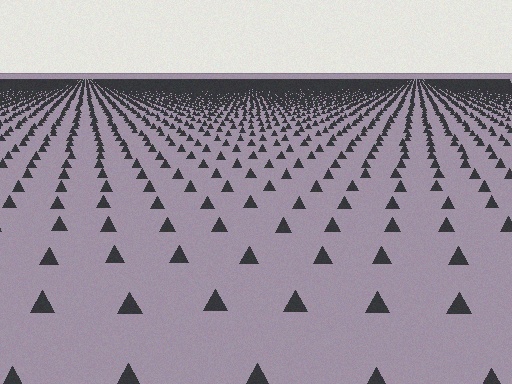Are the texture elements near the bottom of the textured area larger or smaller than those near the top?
Larger. Near the bottom, elements are closer to the viewer and appear at a bigger on-screen size.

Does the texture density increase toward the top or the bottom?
Density increases toward the top.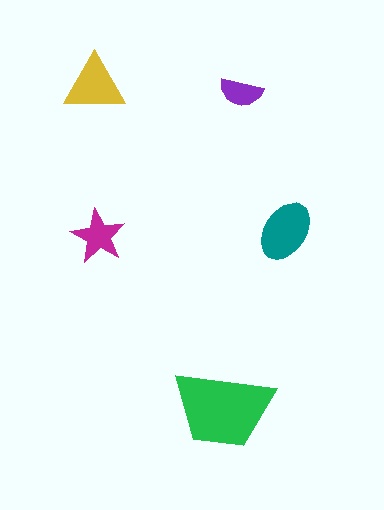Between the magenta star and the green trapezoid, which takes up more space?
The green trapezoid.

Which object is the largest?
The green trapezoid.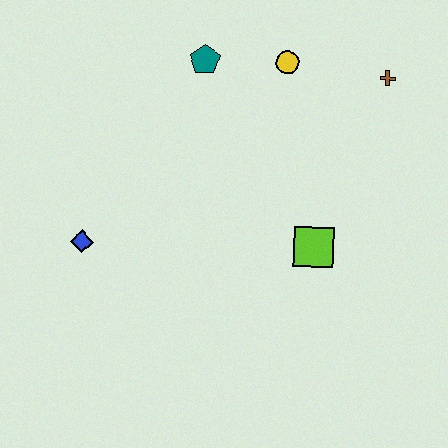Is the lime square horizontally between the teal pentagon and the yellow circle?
No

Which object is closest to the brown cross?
The yellow circle is closest to the brown cross.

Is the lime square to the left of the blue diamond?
No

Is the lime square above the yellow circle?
No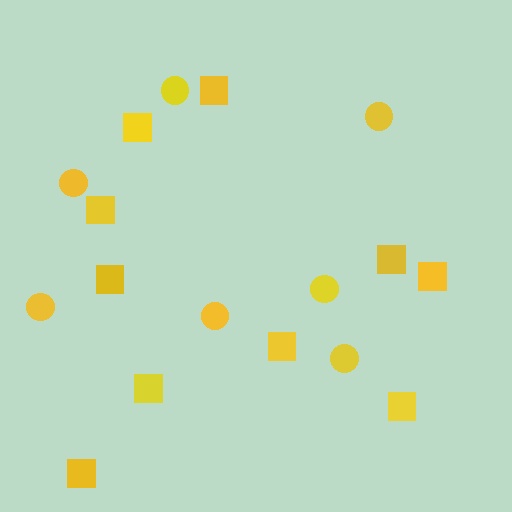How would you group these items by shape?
There are 2 groups: one group of circles (7) and one group of squares (10).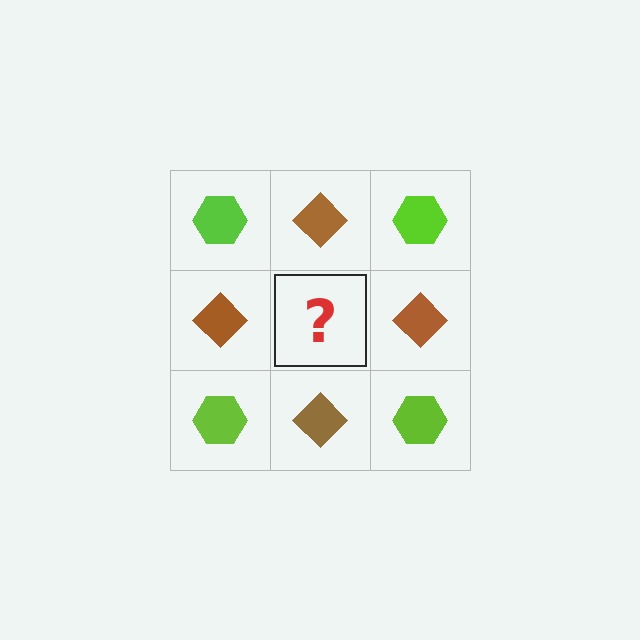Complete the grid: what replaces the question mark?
The question mark should be replaced with a lime hexagon.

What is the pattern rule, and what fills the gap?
The rule is that it alternates lime hexagon and brown diamond in a checkerboard pattern. The gap should be filled with a lime hexagon.